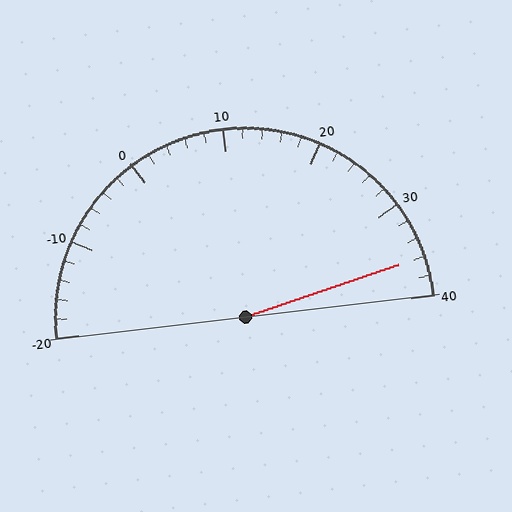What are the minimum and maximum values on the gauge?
The gauge ranges from -20 to 40.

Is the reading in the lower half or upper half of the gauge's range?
The reading is in the upper half of the range (-20 to 40).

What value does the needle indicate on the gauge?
The needle indicates approximately 36.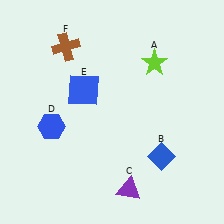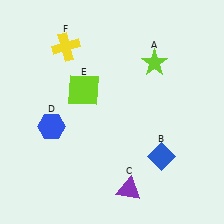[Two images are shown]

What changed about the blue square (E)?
In Image 1, E is blue. In Image 2, it changed to lime.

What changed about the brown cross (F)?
In Image 1, F is brown. In Image 2, it changed to yellow.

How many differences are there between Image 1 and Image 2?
There are 2 differences between the two images.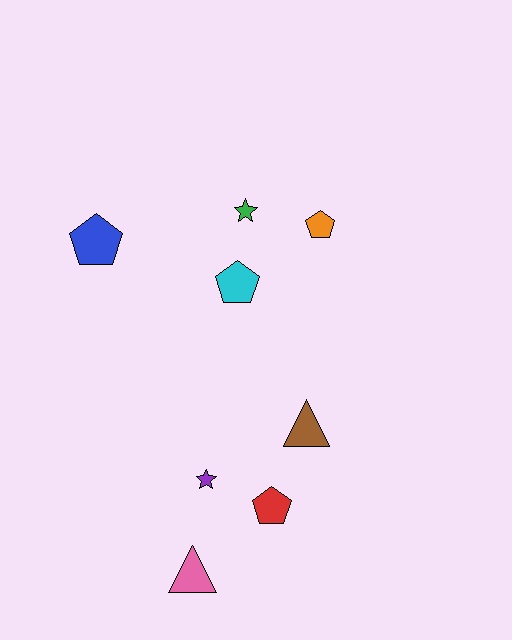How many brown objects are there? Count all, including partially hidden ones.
There is 1 brown object.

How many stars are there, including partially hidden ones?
There are 2 stars.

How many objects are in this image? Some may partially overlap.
There are 8 objects.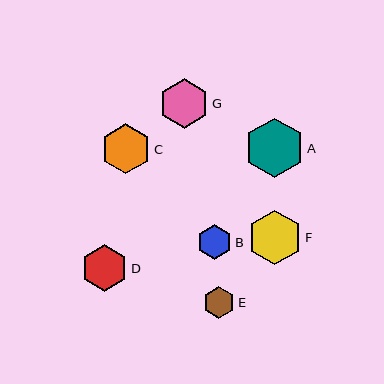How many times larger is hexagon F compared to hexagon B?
Hexagon F is approximately 1.6 times the size of hexagon B.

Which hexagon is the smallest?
Hexagon E is the smallest with a size of approximately 32 pixels.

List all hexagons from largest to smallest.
From largest to smallest: A, F, C, G, D, B, E.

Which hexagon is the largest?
Hexagon A is the largest with a size of approximately 59 pixels.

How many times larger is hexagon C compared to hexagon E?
Hexagon C is approximately 1.6 times the size of hexagon E.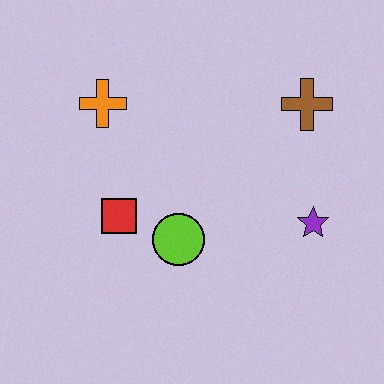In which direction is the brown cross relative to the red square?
The brown cross is to the right of the red square.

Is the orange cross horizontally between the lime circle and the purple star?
No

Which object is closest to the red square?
The lime circle is closest to the red square.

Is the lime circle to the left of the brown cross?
Yes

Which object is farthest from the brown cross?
The red square is farthest from the brown cross.